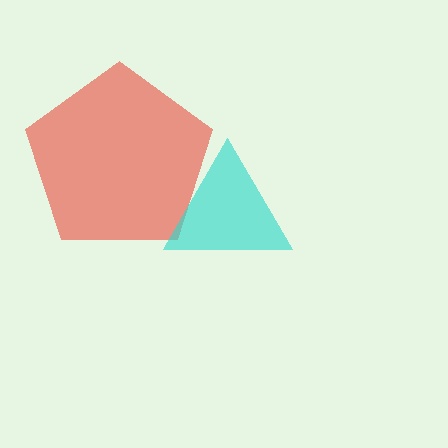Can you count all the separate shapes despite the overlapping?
Yes, there are 2 separate shapes.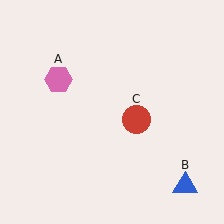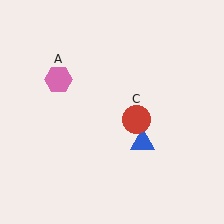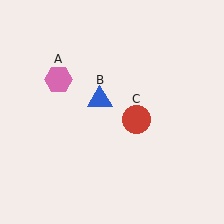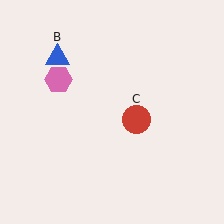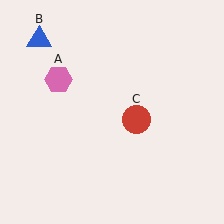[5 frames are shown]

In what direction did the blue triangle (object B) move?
The blue triangle (object B) moved up and to the left.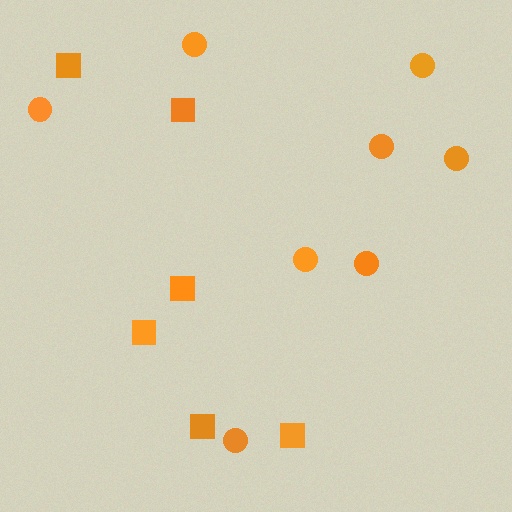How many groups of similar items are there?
There are 2 groups: one group of circles (8) and one group of squares (6).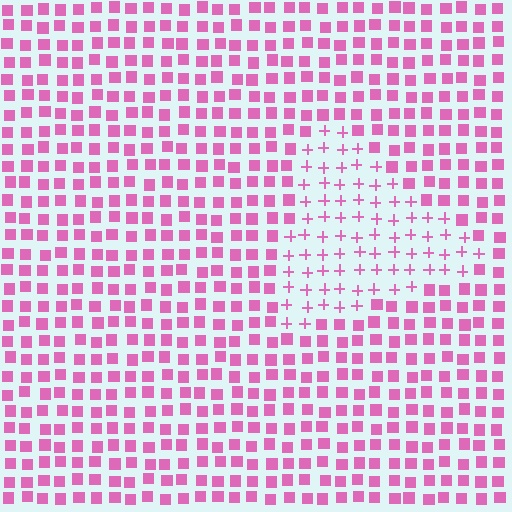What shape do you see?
I see a triangle.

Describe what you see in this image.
The image is filled with small pink elements arranged in a uniform grid. A triangle-shaped region contains plus signs, while the surrounding area contains squares. The boundary is defined purely by the change in element shape.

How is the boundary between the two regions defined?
The boundary is defined by a change in element shape: plus signs inside vs. squares outside. All elements share the same color and spacing.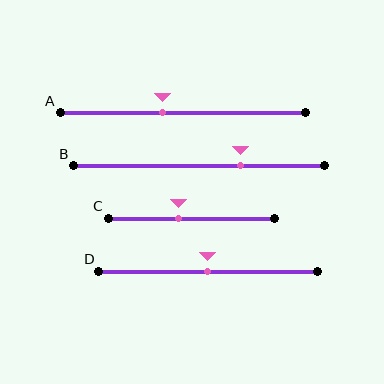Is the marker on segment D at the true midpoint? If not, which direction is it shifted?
Yes, the marker on segment D is at the true midpoint.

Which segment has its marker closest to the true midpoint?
Segment D has its marker closest to the true midpoint.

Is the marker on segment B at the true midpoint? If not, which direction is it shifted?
No, the marker on segment B is shifted to the right by about 17% of the segment length.